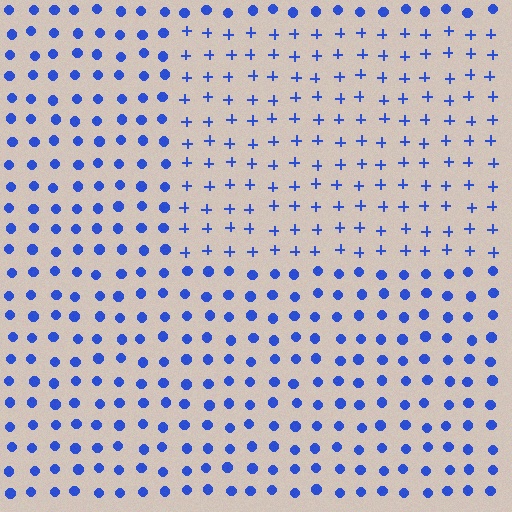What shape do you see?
I see a rectangle.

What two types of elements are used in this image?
The image uses plus signs inside the rectangle region and circles outside it.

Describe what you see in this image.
The image is filled with small blue elements arranged in a uniform grid. A rectangle-shaped region contains plus signs, while the surrounding area contains circles. The boundary is defined purely by the change in element shape.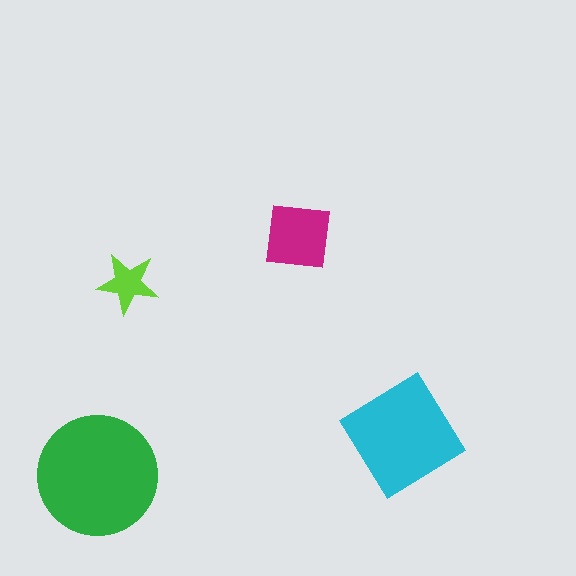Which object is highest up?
The magenta square is topmost.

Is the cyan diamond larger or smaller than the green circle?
Smaller.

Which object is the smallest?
The lime star.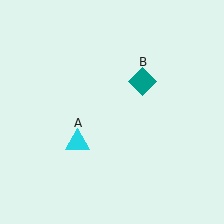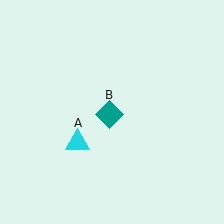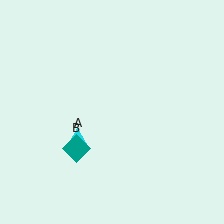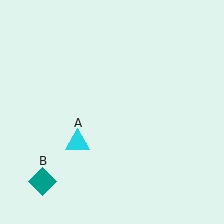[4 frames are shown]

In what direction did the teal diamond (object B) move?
The teal diamond (object B) moved down and to the left.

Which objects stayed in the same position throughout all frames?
Cyan triangle (object A) remained stationary.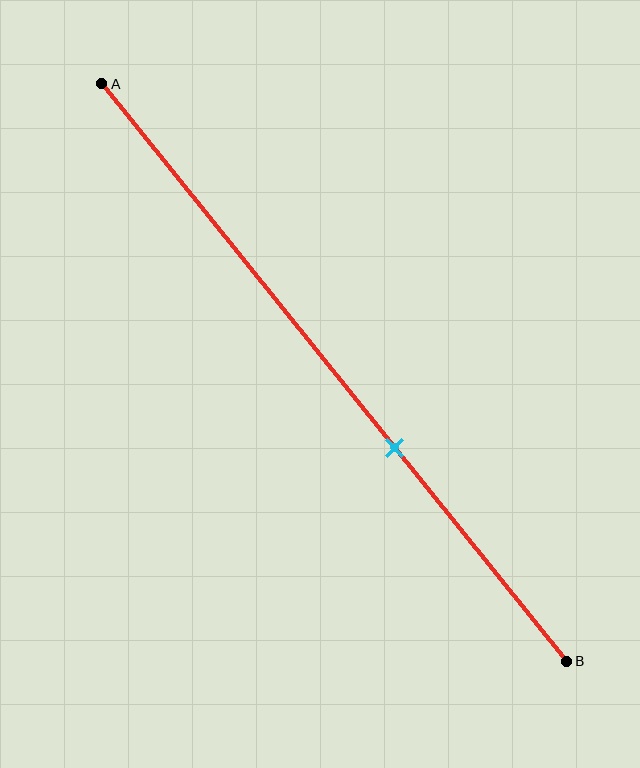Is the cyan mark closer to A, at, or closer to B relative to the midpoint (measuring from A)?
The cyan mark is closer to point B than the midpoint of segment AB.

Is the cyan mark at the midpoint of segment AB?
No, the mark is at about 65% from A, not at the 50% midpoint.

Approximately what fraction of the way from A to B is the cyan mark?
The cyan mark is approximately 65% of the way from A to B.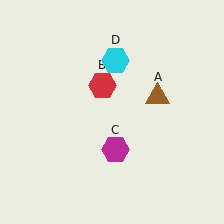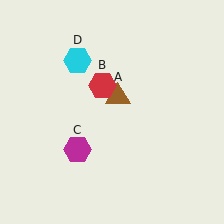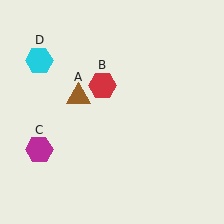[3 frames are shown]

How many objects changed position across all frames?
3 objects changed position: brown triangle (object A), magenta hexagon (object C), cyan hexagon (object D).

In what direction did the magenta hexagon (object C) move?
The magenta hexagon (object C) moved left.